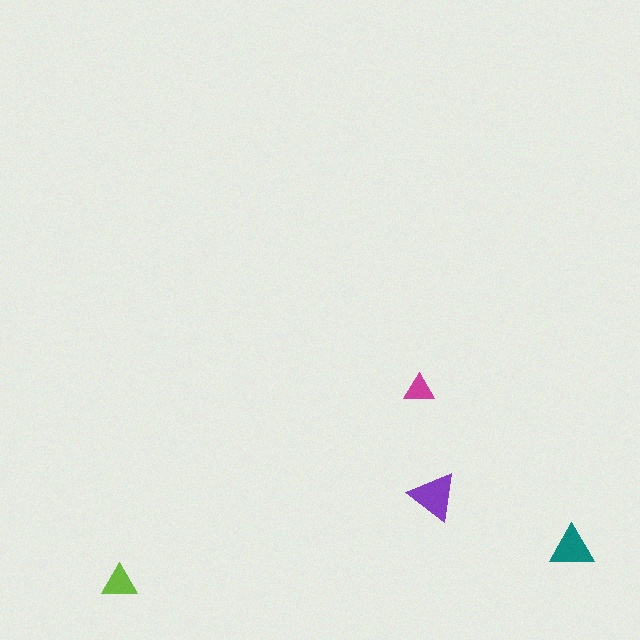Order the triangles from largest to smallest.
the purple one, the teal one, the lime one, the magenta one.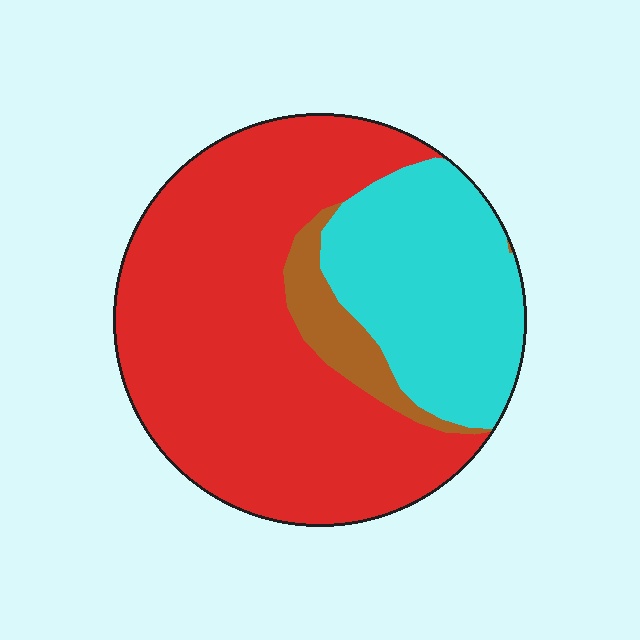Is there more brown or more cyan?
Cyan.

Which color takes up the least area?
Brown, at roughly 5%.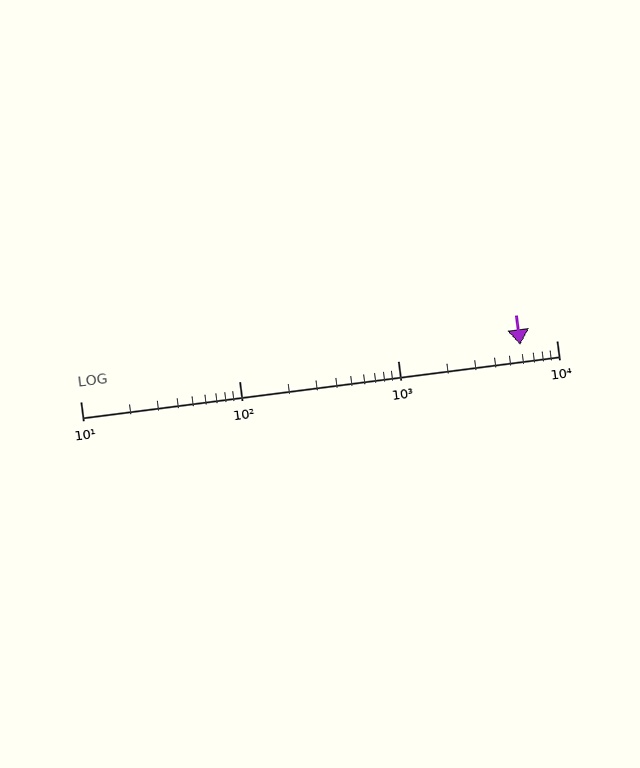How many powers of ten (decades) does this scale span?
The scale spans 3 decades, from 10 to 10000.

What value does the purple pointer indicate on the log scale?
The pointer indicates approximately 5900.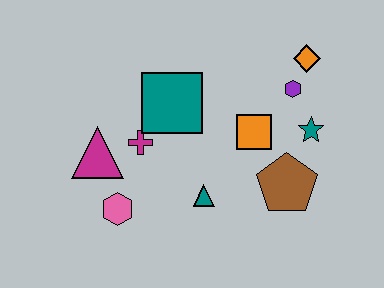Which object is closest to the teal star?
The purple hexagon is closest to the teal star.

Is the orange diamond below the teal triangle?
No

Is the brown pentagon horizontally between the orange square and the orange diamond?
Yes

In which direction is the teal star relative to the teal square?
The teal star is to the right of the teal square.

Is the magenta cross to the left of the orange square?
Yes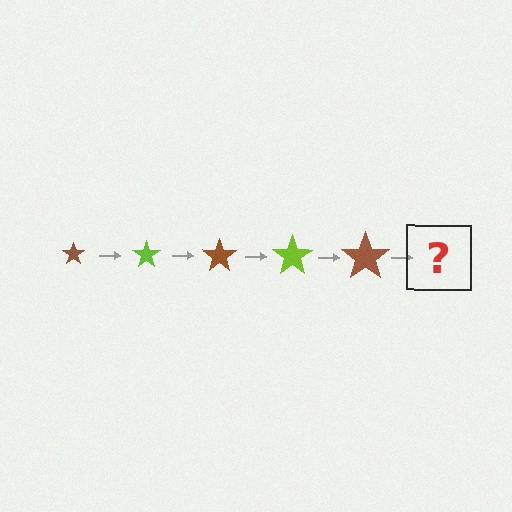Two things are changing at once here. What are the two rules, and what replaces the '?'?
The two rules are that the star grows larger each step and the color cycles through brown and lime. The '?' should be a lime star, larger than the previous one.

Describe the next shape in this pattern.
It should be a lime star, larger than the previous one.